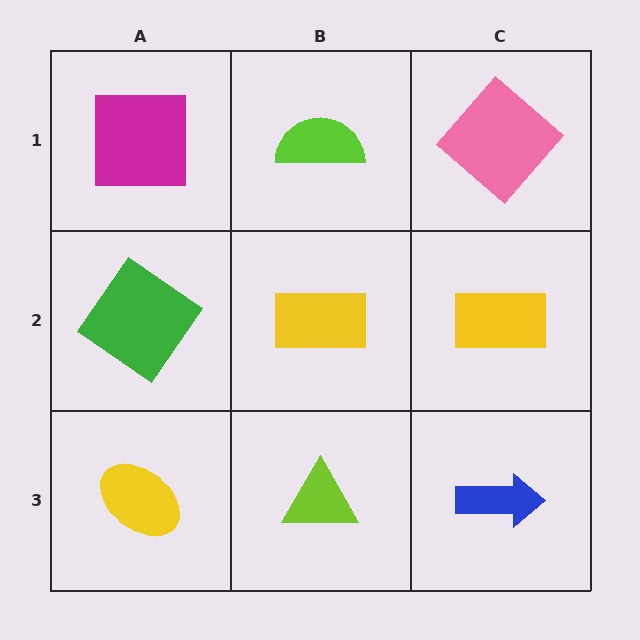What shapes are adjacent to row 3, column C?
A yellow rectangle (row 2, column C), a lime triangle (row 3, column B).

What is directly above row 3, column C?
A yellow rectangle.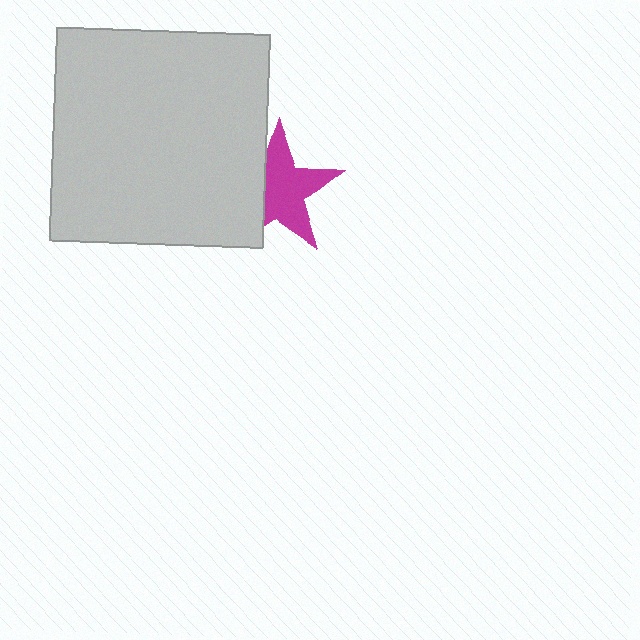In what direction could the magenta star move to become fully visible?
The magenta star could move right. That would shift it out from behind the light gray square entirely.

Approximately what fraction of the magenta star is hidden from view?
Roughly 34% of the magenta star is hidden behind the light gray square.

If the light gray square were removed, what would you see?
You would see the complete magenta star.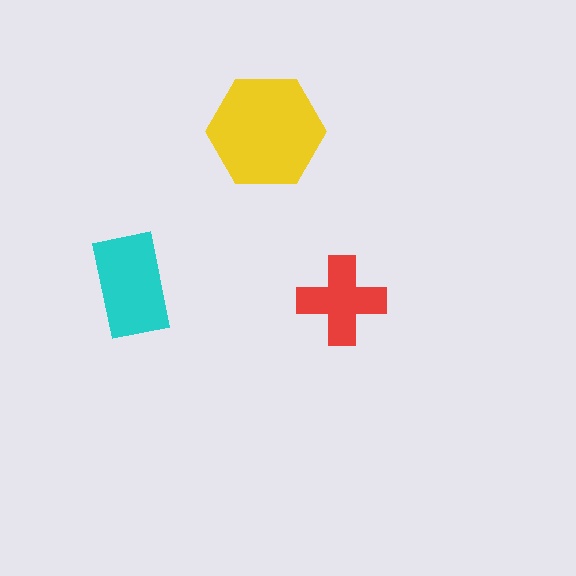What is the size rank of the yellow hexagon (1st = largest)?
1st.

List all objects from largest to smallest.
The yellow hexagon, the cyan rectangle, the red cross.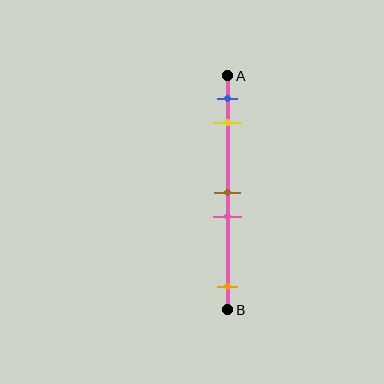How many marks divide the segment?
There are 5 marks dividing the segment.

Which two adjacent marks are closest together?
The brown and pink marks are the closest adjacent pair.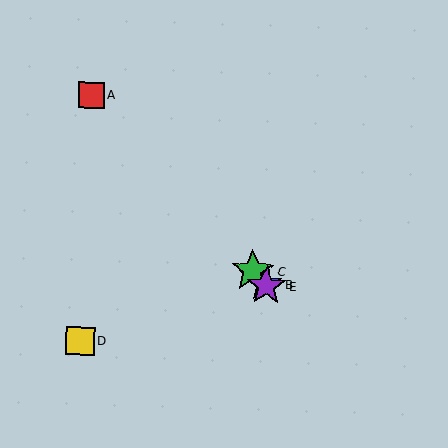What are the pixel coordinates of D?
Object D is at (80, 341).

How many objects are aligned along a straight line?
4 objects (A, B, C, E) are aligned along a straight line.